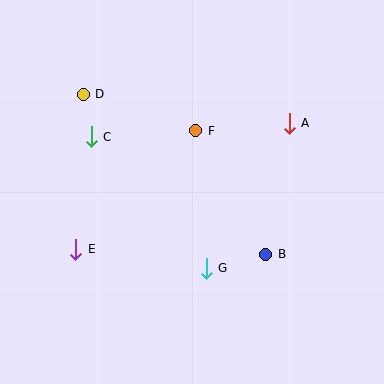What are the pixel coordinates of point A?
Point A is at (289, 123).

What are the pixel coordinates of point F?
Point F is at (196, 131).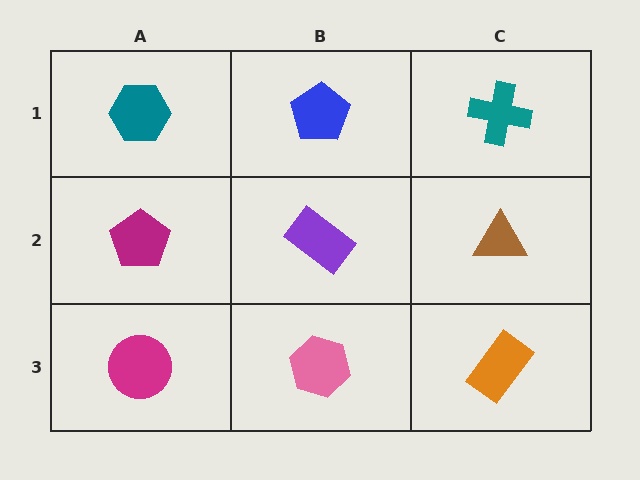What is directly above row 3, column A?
A magenta pentagon.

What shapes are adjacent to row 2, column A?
A teal hexagon (row 1, column A), a magenta circle (row 3, column A), a purple rectangle (row 2, column B).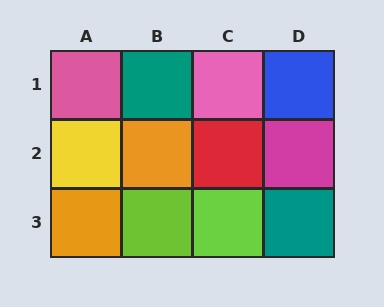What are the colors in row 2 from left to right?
Yellow, orange, red, magenta.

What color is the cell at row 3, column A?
Orange.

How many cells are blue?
1 cell is blue.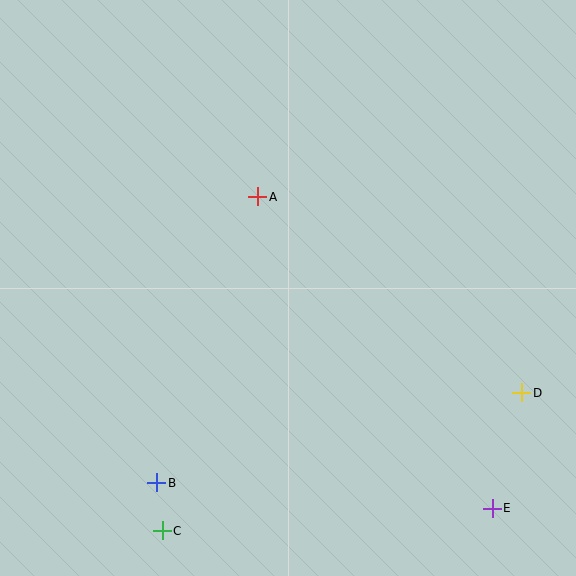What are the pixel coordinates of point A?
Point A is at (258, 197).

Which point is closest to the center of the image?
Point A at (258, 197) is closest to the center.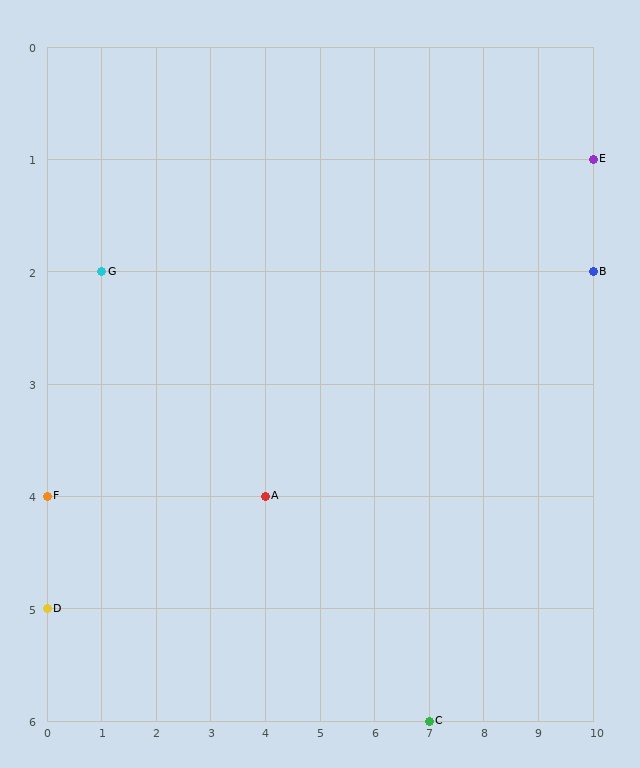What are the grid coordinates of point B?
Point B is at grid coordinates (10, 2).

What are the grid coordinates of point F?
Point F is at grid coordinates (0, 4).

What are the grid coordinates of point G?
Point G is at grid coordinates (1, 2).